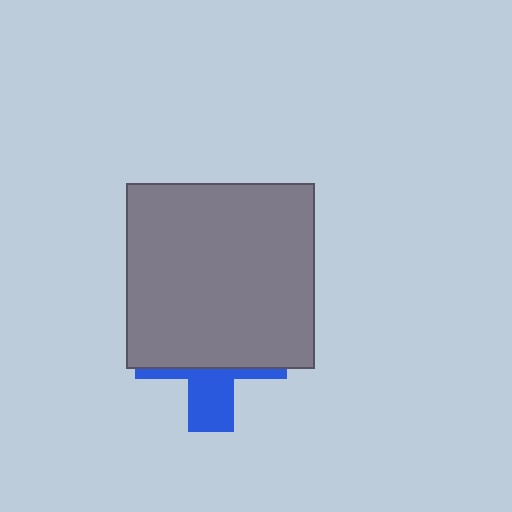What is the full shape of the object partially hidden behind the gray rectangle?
The partially hidden object is a blue cross.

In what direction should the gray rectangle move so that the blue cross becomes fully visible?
The gray rectangle should move up. That is the shortest direction to clear the overlap and leave the blue cross fully visible.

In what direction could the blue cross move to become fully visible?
The blue cross could move down. That would shift it out from behind the gray rectangle entirely.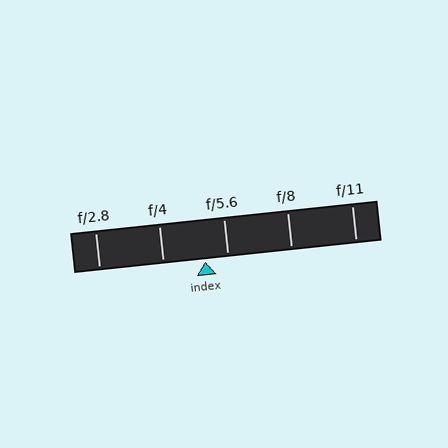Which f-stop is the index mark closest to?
The index mark is closest to f/5.6.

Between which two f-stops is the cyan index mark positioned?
The index mark is between f/4 and f/5.6.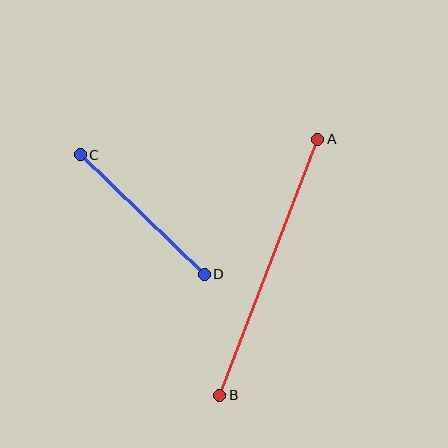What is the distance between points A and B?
The distance is approximately 274 pixels.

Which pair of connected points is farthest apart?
Points A and B are farthest apart.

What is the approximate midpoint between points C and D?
The midpoint is at approximately (142, 215) pixels.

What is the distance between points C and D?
The distance is approximately 172 pixels.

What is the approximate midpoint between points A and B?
The midpoint is at approximately (269, 267) pixels.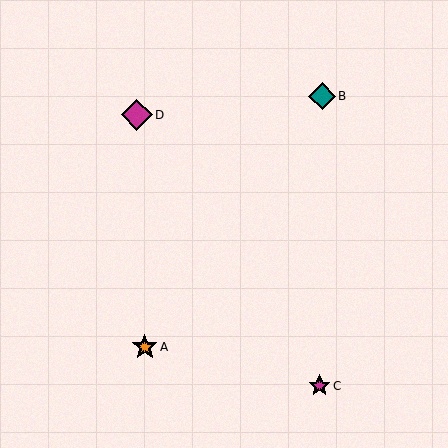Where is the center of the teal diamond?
The center of the teal diamond is at (322, 96).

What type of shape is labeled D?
Shape D is a magenta diamond.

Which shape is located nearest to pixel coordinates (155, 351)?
The orange star (labeled A) at (145, 347) is nearest to that location.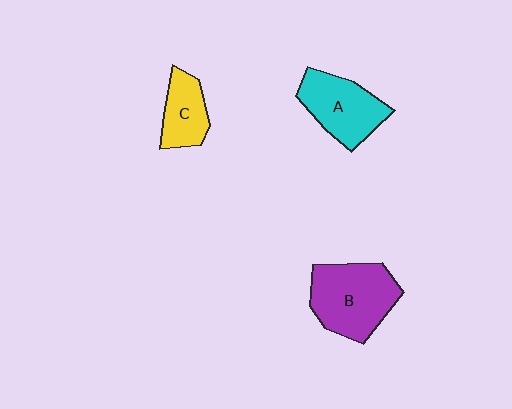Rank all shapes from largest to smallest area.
From largest to smallest: B (purple), A (cyan), C (yellow).